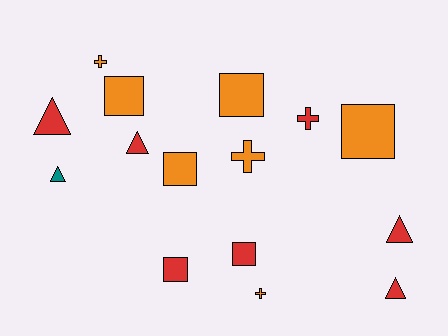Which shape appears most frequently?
Square, with 6 objects.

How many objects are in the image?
There are 15 objects.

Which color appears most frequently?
Red, with 7 objects.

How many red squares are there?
There are 2 red squares.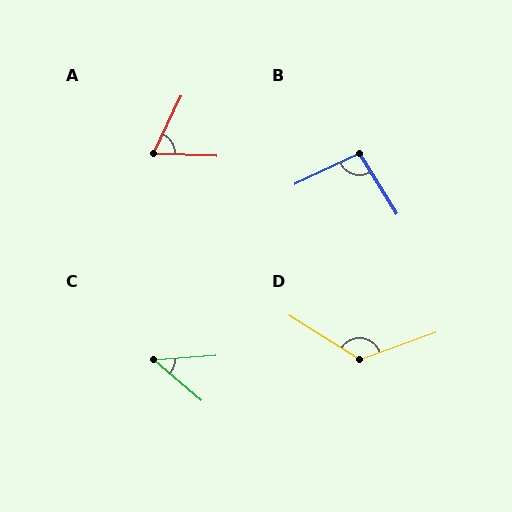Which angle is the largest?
D, at approximately 128 degrees.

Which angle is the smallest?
C, at approximately 45 degrees.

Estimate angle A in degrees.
Approximately 67 degrees.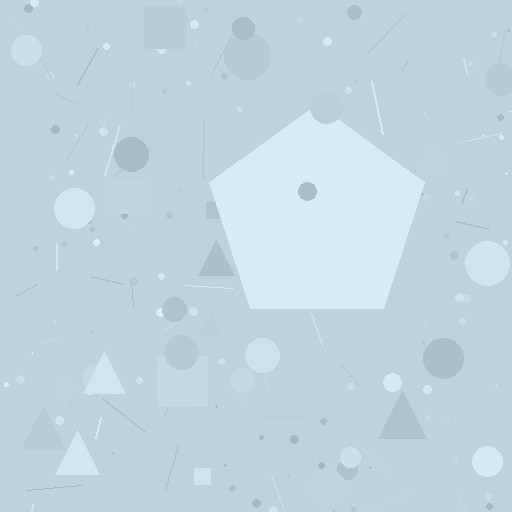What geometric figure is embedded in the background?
A pentagon is embedded in the background.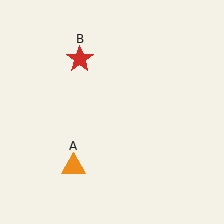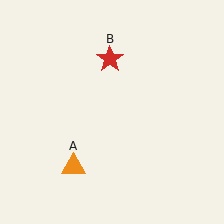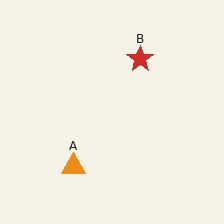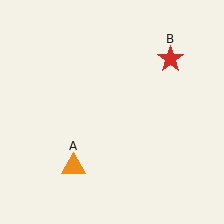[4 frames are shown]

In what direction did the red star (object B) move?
The red star (object B) moved right.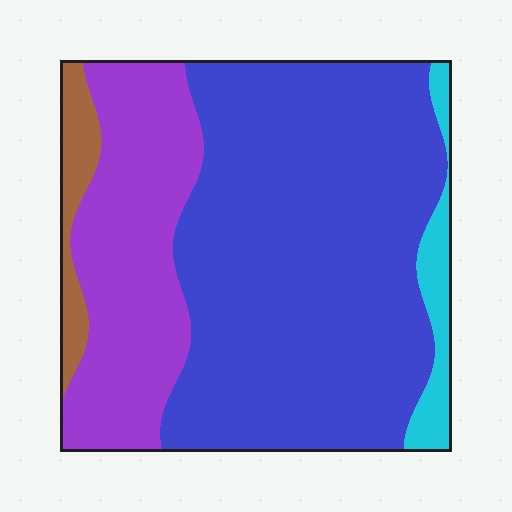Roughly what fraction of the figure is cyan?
Cyan takes up about one tenth (1/10) of the figure.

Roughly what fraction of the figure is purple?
Purple covers 26% of the figure.